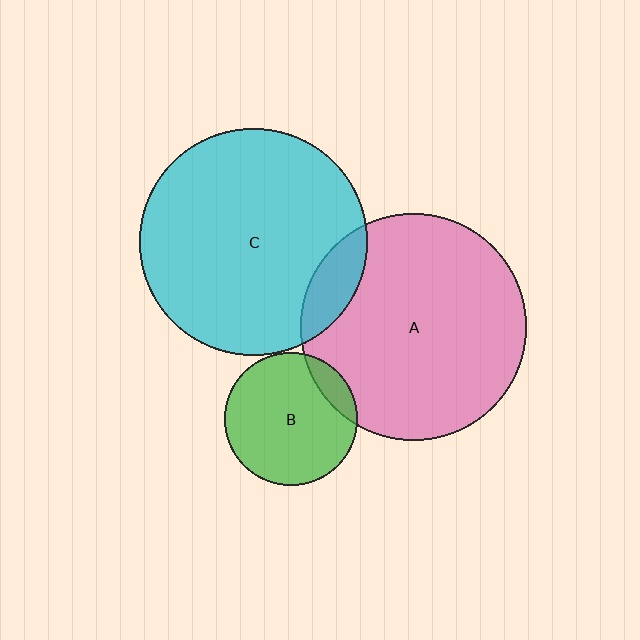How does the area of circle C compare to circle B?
Approximately 2.9 times.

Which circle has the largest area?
Circle C (cyan).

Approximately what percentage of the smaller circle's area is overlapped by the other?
Approximately 10%.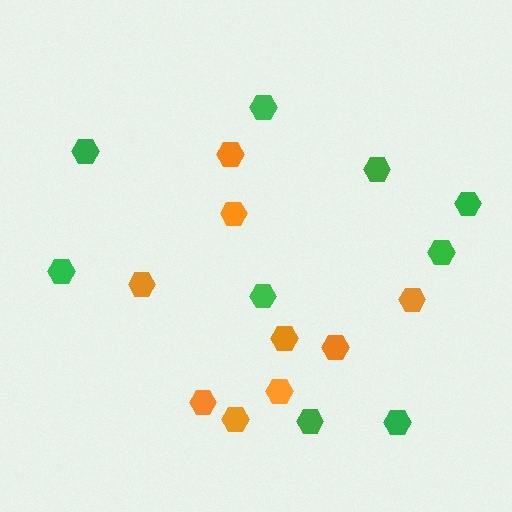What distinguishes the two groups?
There are 2 groups: one group of orange hexagons (9) and one group of green hexagons (9).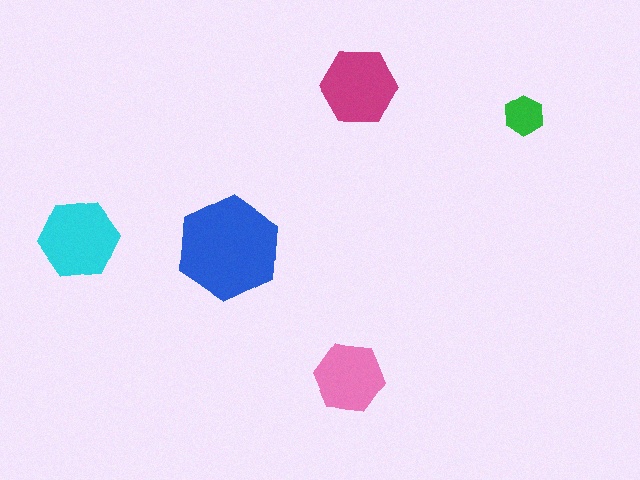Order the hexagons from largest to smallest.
the blue one, the cyan one, the magenta one, the pink one, the green one.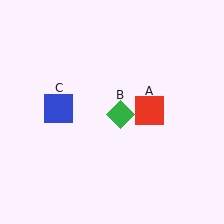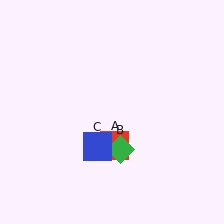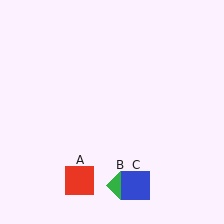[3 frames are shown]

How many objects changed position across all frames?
3 objects changed position: red square (object A), green diamond (object B), blue square (object C).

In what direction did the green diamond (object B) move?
The green diamond (object B) moved down.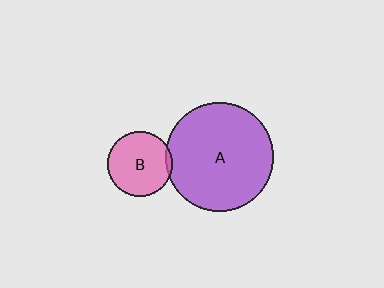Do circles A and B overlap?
Yes.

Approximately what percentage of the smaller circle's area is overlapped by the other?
Approximately 5%.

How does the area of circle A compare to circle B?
Approximately 2.8 times.